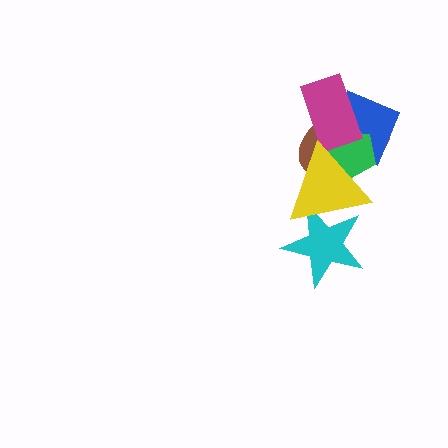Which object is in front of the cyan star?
The yellow triangle is in front of the cyan star.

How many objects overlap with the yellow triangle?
3 objects overlap with the yellow triangle.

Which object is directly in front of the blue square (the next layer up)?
The green pentagon is directly in front of the blue square.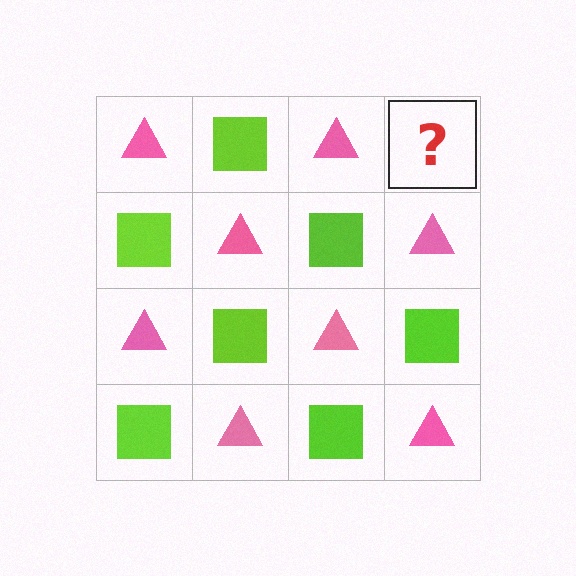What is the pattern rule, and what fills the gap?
The rule is that it alternates pink triangle and lime square in a checkerboard pattern. The gap should be filled with a lime square.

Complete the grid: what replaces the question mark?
The question mark should be replaced with a lime square.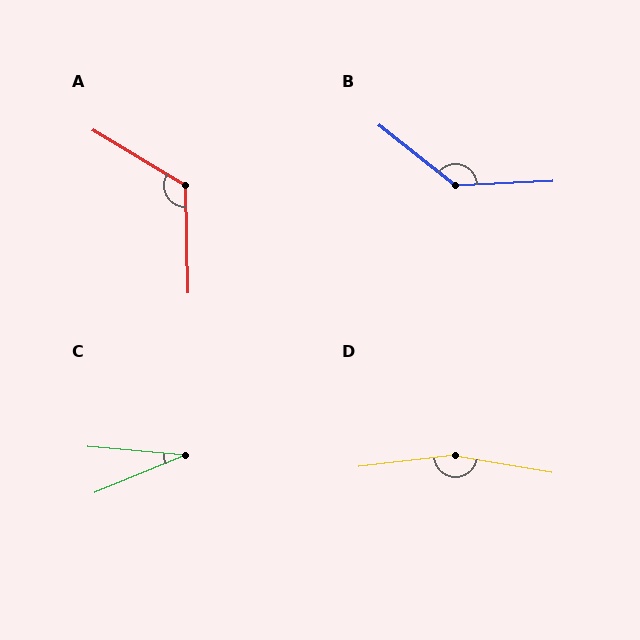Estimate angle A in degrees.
Approximately 123 degrees.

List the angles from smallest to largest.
C (28°), A (123°), B (139°), D (164°).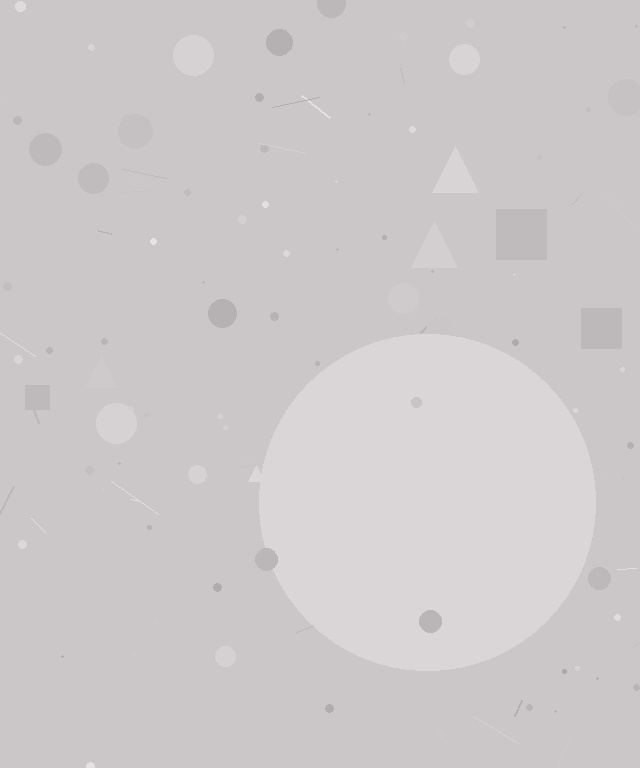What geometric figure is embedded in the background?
A circle is embedded in the background.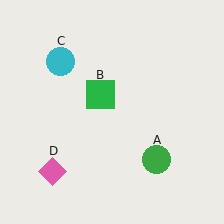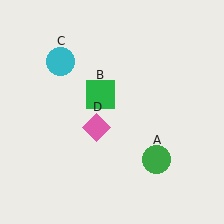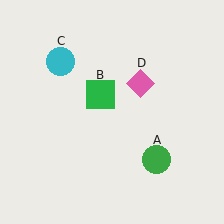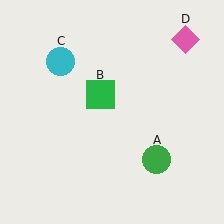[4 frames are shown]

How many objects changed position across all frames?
1 object changed position: pink diamond (object D).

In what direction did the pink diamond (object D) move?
The pink diamond (object D) moved up and to the right.